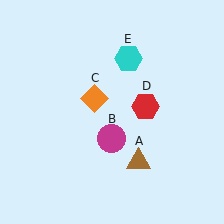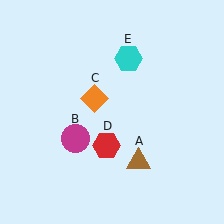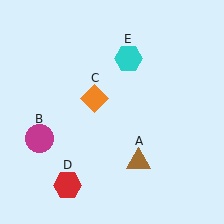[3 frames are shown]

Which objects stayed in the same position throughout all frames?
Brown triangle (object A) and orange diamond (object C) and cyan hexagon (object E) remained stationary.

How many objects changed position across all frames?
2 objects changed position: magenta circle (object B), red hexagon (object D).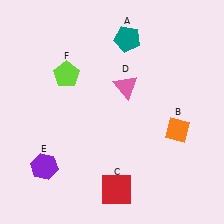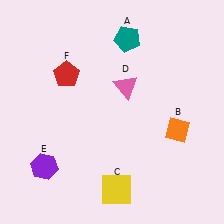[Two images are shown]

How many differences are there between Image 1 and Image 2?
There are 2 differences between the two images.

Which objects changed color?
C changed from red to yellow. F changed from lime to red.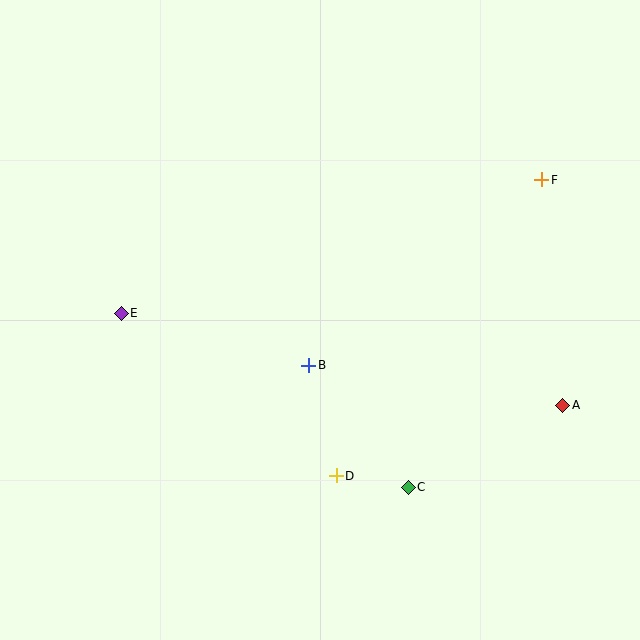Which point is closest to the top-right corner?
Point F is closest to the top-right corner.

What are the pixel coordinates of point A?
Point A is at (563, 405).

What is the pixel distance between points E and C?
The distance between E and C is 336 pixels.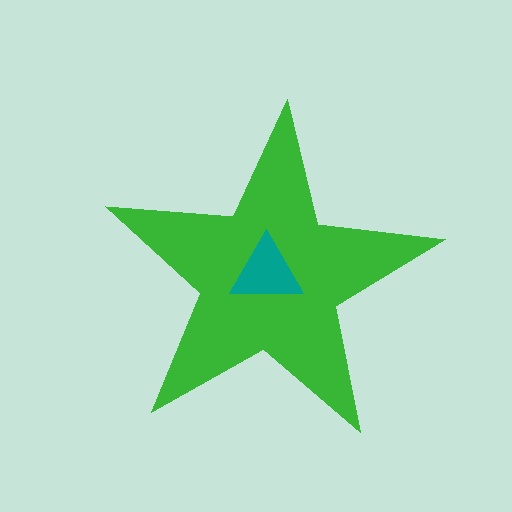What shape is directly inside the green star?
The teal triangle.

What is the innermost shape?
The teal triangle.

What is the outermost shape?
The green star.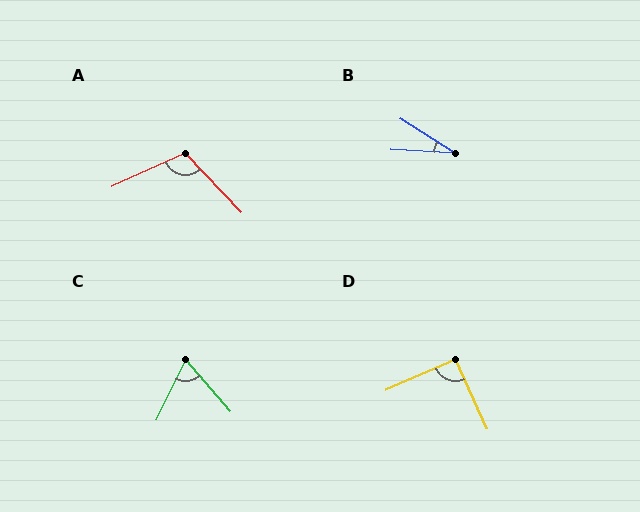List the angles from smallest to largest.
B (30°), C (67°), D (90°), A (109°).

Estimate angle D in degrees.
Approximately 90 degrees.